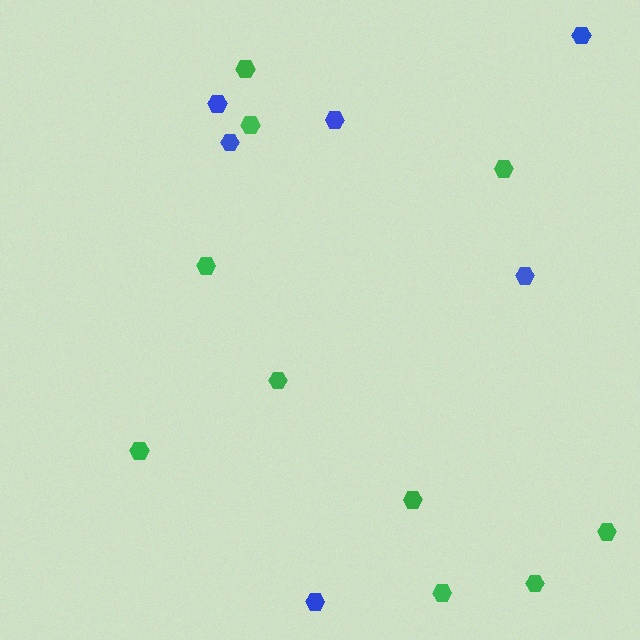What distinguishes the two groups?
There are 2 groups: one group of green hexagons (10) and one group of blue hexagons (6).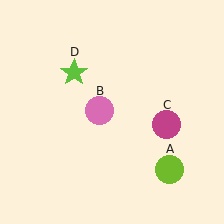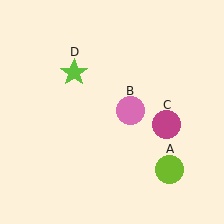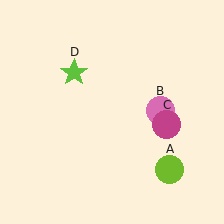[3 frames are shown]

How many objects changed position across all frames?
1 object changed position: pink circle (object B).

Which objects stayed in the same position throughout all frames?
Lime circle (object A) and magenta circle (object C) and lime star (object D) remained stationary.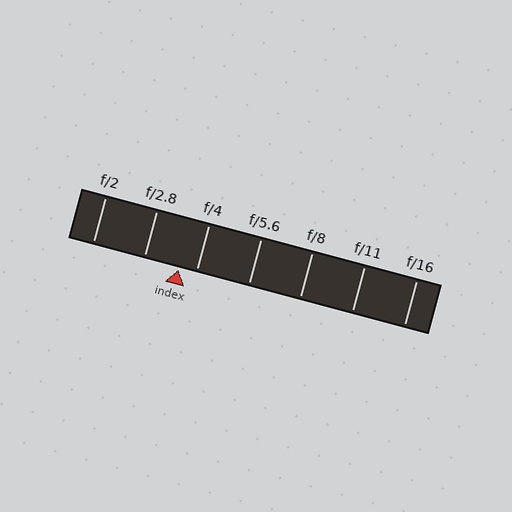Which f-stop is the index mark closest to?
The index mark is closest to f/4.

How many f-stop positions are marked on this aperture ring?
There are 7 f-stop positions marked.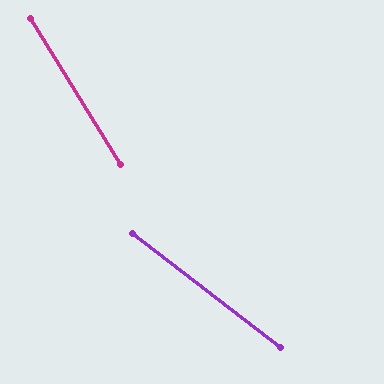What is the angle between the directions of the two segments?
Approximately 21 degrees.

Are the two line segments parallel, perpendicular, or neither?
Neither parallel nor perpendicular — they differ by about 21°.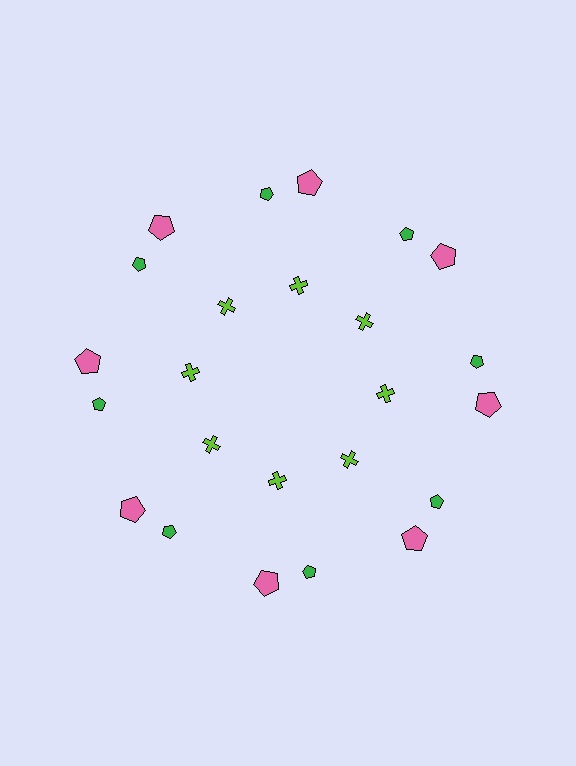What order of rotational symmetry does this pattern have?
This pattern has 8-fold rotational symmetry.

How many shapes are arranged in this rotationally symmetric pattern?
There are 24 shapes, arranged in 8 groups of 3.